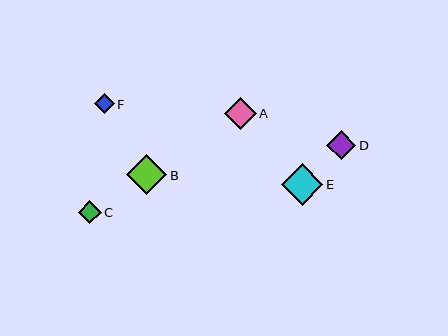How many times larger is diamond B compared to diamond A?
Diamond B is approximately 1.2 times the size of diamond A.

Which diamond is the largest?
Diamond E is the largest with a size of approximately 41 pixels.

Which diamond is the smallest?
Diamond F is the smallest with a size of approximately 20 pixels.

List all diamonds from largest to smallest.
From largest to smallest: E, B, A, D, C, F.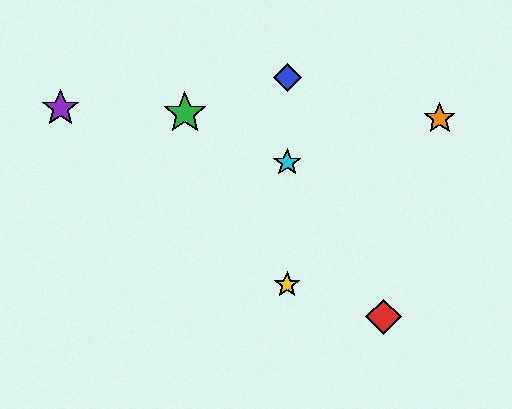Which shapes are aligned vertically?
The blue diamond, the yellow star, the cyan star are aligned vertically.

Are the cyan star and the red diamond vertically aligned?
No, the cyan star is at x≈287 and the red diamond is at x≈384.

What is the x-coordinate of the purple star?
The purple star is at x≈60.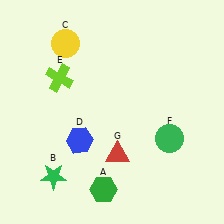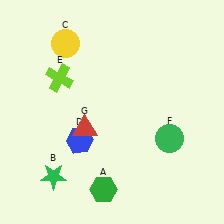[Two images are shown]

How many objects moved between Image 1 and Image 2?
1 object moved between the two images.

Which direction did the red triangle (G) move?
The red triangle (G) moved left.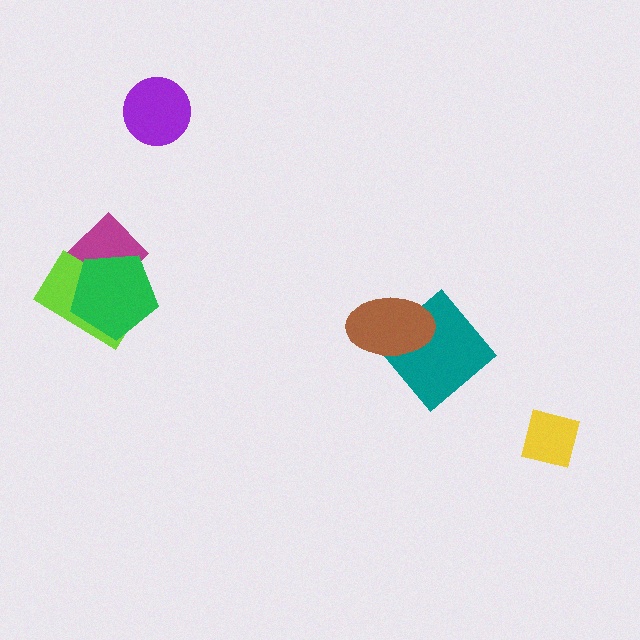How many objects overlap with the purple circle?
0 objects overlap with the purple circle.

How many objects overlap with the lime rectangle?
2 objects overlap with the lime rectangle.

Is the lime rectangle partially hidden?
Yes, it is partially covered by another shape.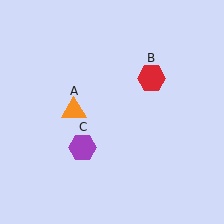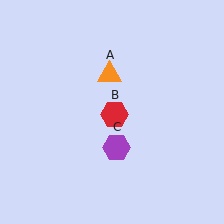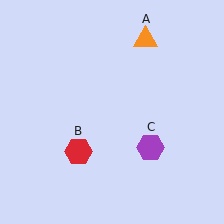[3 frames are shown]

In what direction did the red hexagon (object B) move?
The red hexagon (object B) moved down and to the left.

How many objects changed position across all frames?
3 objects changed position: orange triangle (object A), red hexagon (object B), purple hexagon (object C).